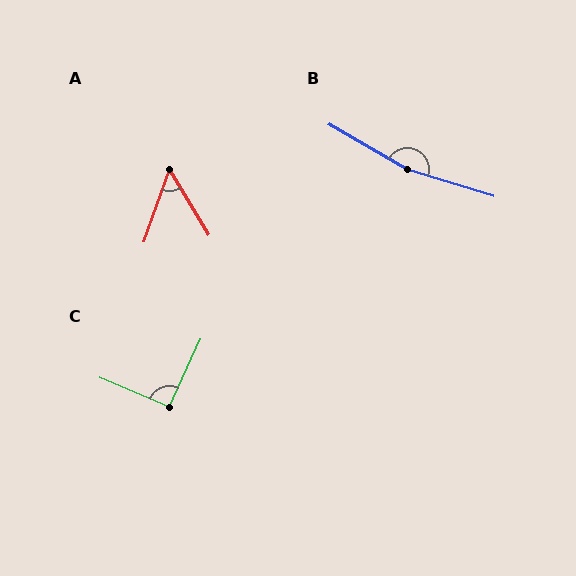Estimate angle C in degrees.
Approximately 92 degrees.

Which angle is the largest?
B, at approximately 167 degrees.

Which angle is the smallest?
A, at approximately 51 degrees.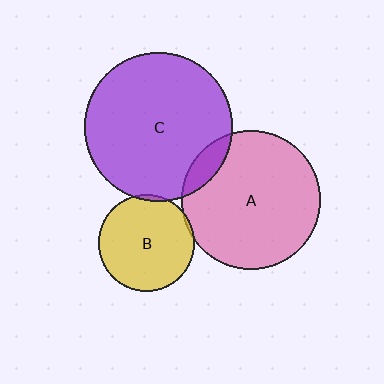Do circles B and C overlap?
Yes.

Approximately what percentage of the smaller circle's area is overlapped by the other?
Approximately 5%.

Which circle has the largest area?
Circle C (purple).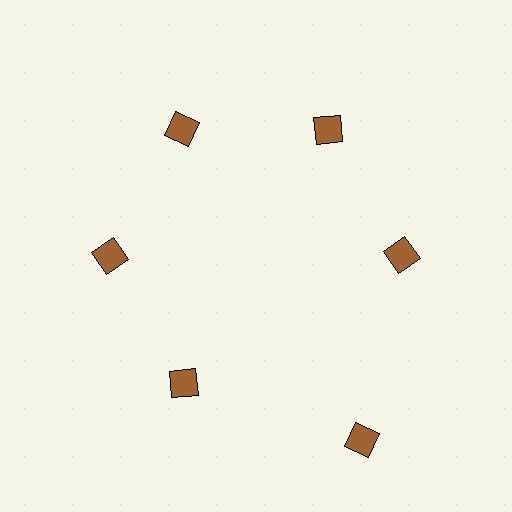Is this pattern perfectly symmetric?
No. The 6 brown diamonds are arranged in a ring, but one element near the 5 o'clock position is pushed outward from the center, breaking the 6-fold rotational symmetry.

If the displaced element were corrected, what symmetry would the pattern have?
It would have 6-fold rotational symmetry — the pattern would map onto itself every 60 degrees.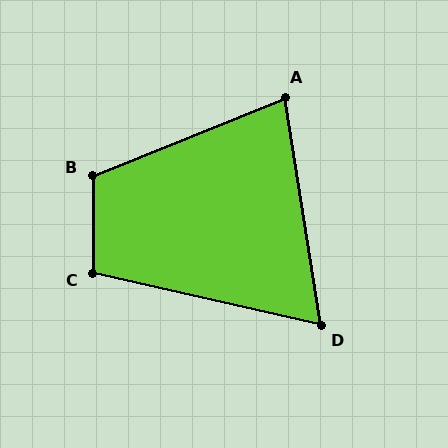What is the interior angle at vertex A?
Approximately 77 degrees (acute).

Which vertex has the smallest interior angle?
D, at approximately 68 degrees.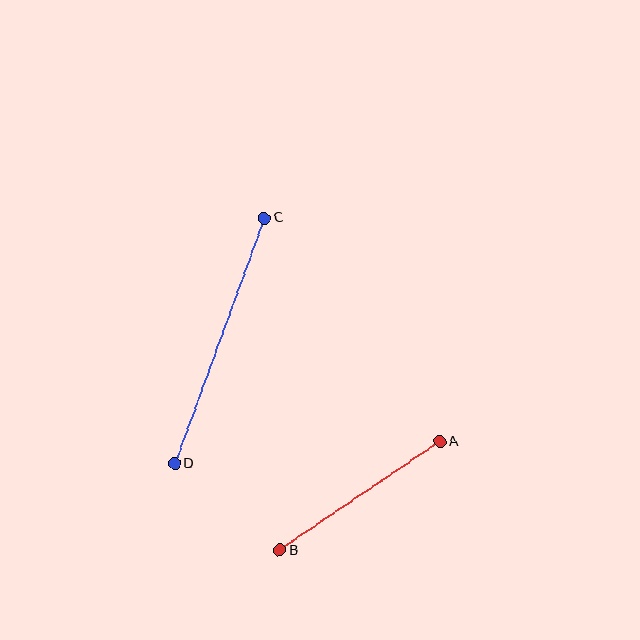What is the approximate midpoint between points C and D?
The midpoint is at approximately (219, 341) pixels.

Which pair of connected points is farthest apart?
Points C and D are farthest apart.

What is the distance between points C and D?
The distance is approximately 262 pixels.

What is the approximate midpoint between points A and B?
The midpoint is at approximately (360, 496) pixels.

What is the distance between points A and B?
The distance is approximately 193 pixels.